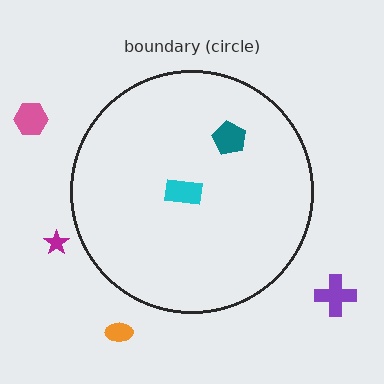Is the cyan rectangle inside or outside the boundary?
Inside.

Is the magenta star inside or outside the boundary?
Outside.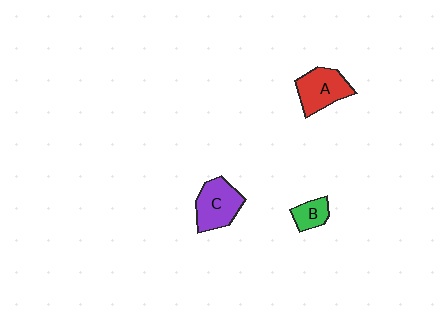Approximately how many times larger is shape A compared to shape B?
Approximately 2.0 times.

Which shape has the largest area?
Shape C (purple).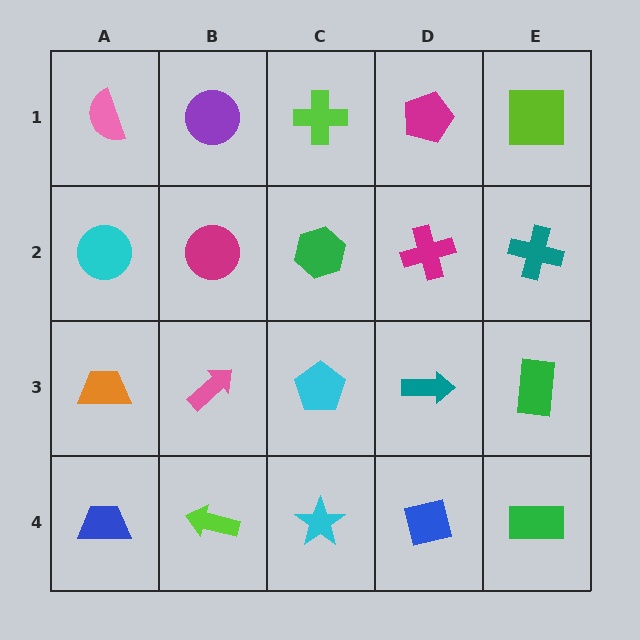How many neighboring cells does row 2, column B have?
4.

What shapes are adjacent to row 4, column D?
A teal arrow (row 3, column D), a cyan star (row 4, column C), a green rectangle (row 4, column E).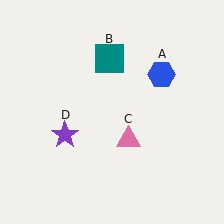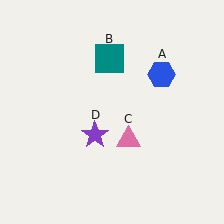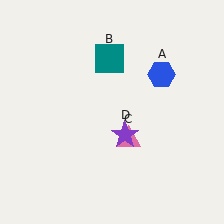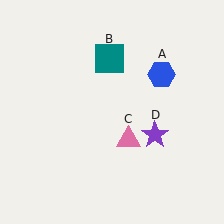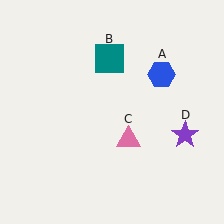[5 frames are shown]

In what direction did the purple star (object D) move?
The purple star (object D) moved right.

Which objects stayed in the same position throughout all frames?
Blue hexagon (object A) and teal square (object B) and pink triangle (object C) remained stationary.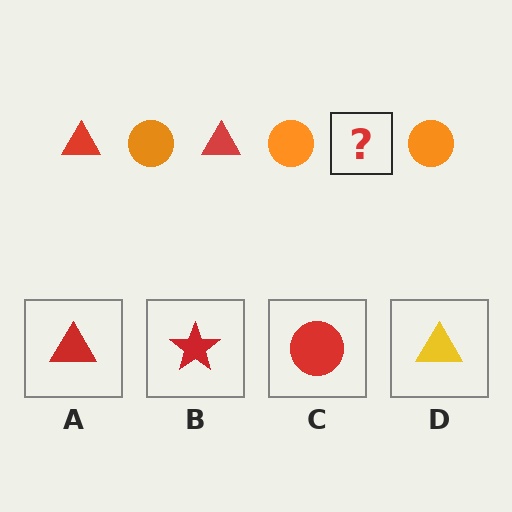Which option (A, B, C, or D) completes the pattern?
A.